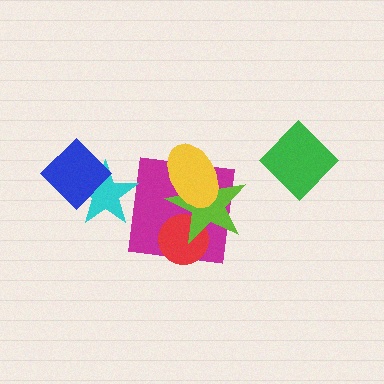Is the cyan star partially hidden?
Yes, it is partially covered by another shape.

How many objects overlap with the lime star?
3 objects overlap with the lime star.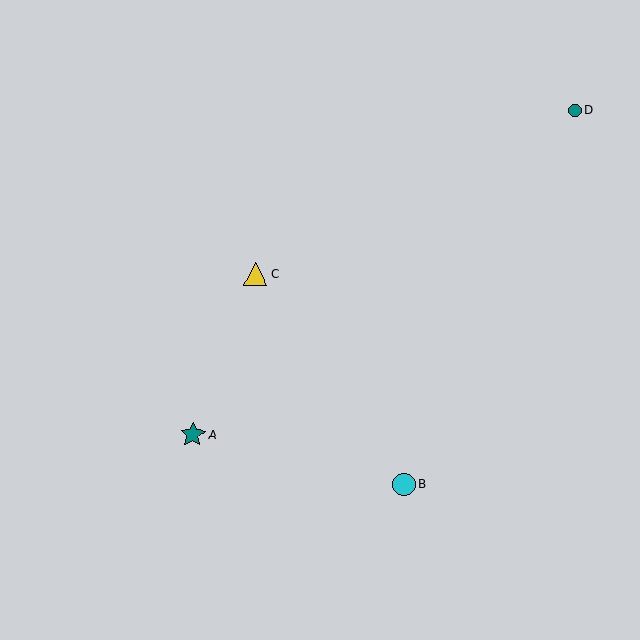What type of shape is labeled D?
Shape D is a teal circle.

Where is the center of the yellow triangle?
The center of the yellow triangle is at (256, 274).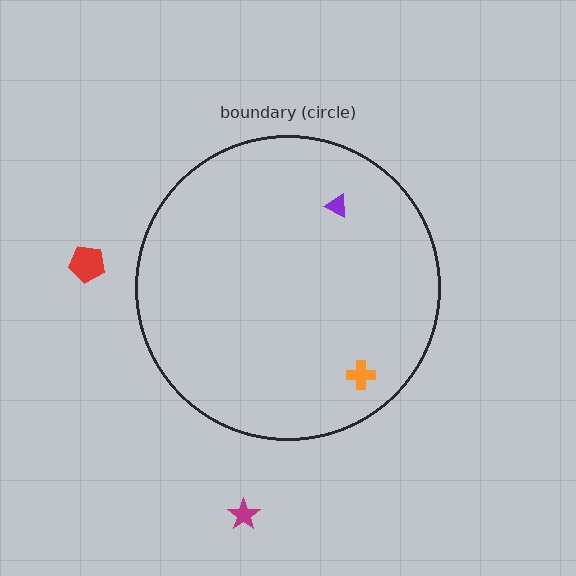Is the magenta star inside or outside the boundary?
Outside.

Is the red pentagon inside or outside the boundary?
Outside.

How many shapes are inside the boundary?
2 inside, 2 outside.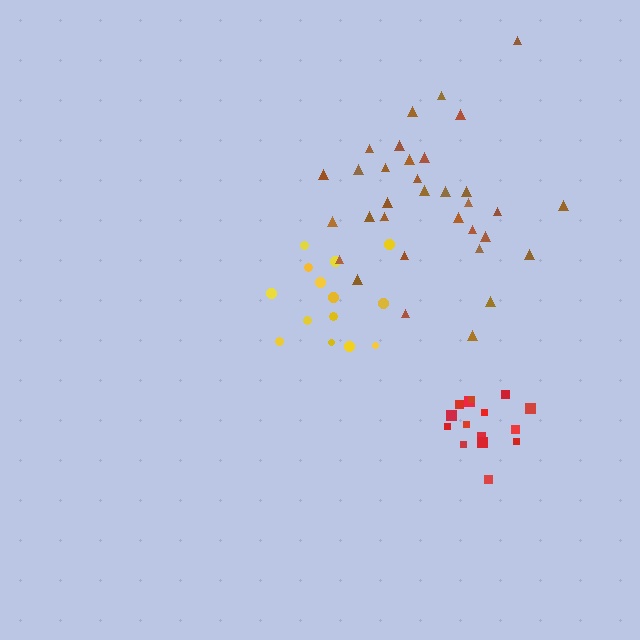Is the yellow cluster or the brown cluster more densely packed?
Brown.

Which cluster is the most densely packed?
Red.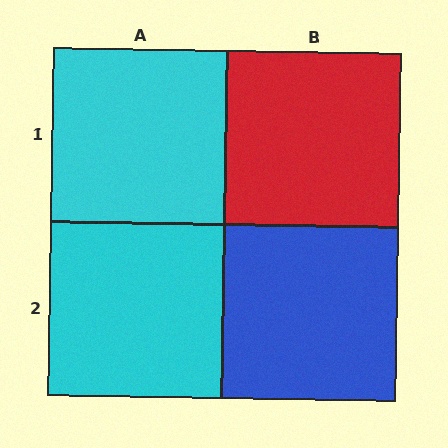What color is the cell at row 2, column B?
Blue.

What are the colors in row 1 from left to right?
Cyan, red.